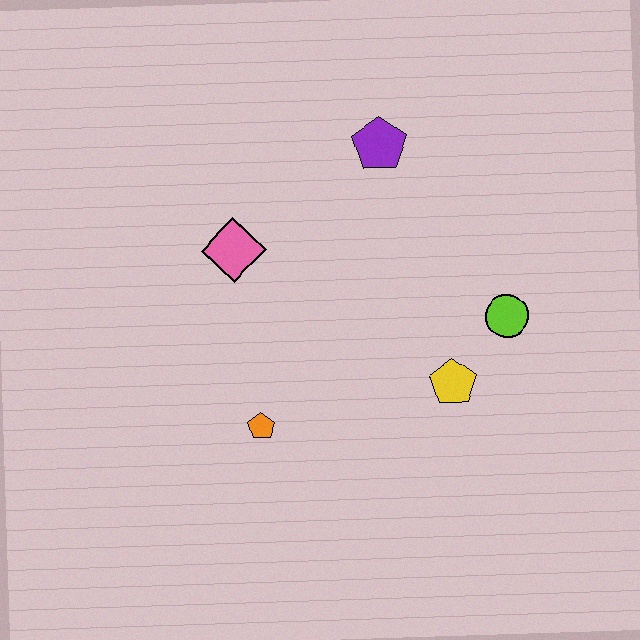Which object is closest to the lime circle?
The yellow pentagon is closest to the lime circle.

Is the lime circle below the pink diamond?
Yes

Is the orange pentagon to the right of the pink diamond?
Yes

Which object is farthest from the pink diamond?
The lime circle is farthest from the pink diamond.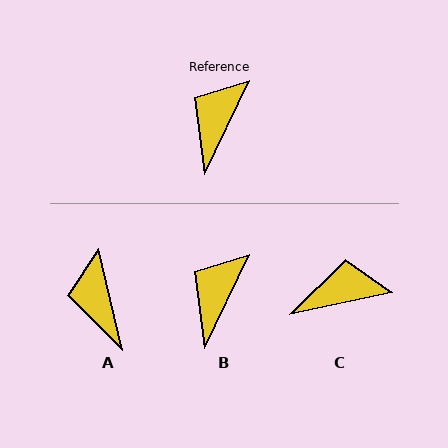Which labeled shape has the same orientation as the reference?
B.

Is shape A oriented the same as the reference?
No, it is off by about 38 degrees.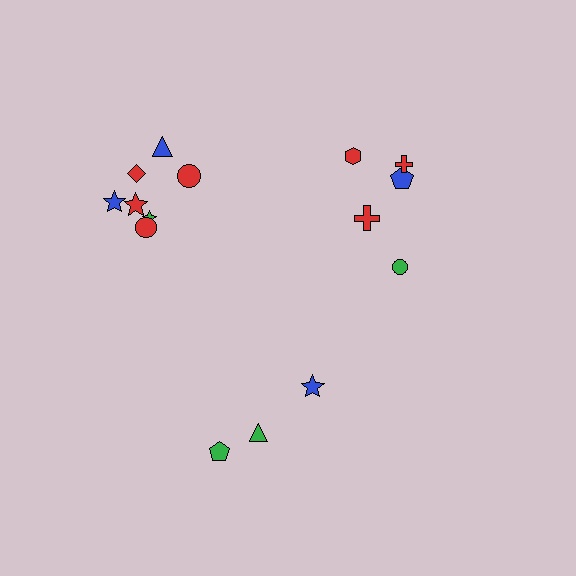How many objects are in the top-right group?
There are 5 objects.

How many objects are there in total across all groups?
There are 15 objects.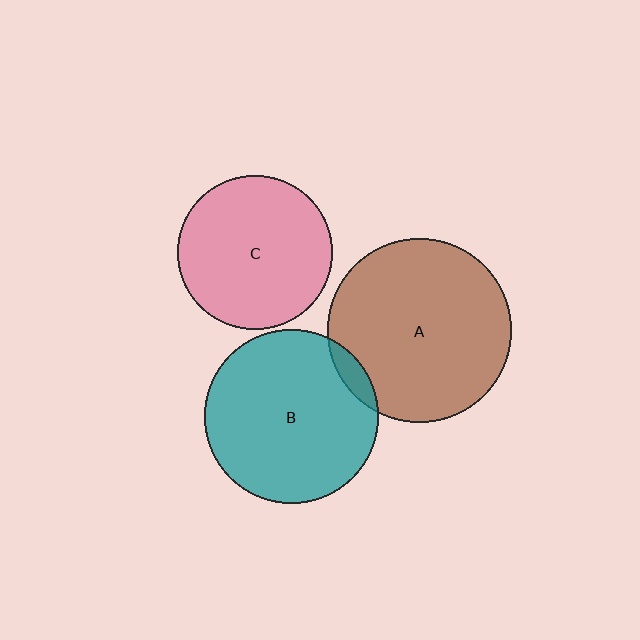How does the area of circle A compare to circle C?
Approximately 1.4 times.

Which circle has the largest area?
Circle A (brown).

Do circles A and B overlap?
Yes.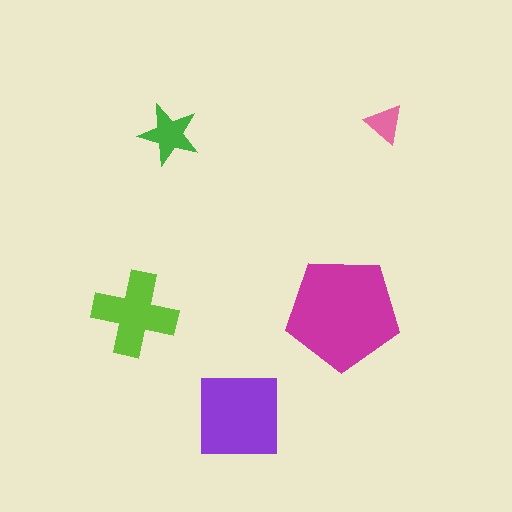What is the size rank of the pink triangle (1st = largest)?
5th.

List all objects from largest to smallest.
The magenta pentagon, the purple square, the lime cross, the green star, the pink triangle.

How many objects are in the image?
There are 5 objects in the image.